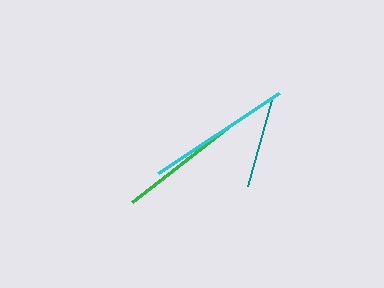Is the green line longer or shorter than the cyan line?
The cyan line is longer than the green line.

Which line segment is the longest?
The cyan line is the longest at approximately 145 pixels.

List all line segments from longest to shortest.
From longest to shortest: cyan, green, teal.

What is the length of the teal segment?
The teal segment is approximately 89 pixels long.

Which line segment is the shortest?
The teal line is the shortest at approximately 89 pixels.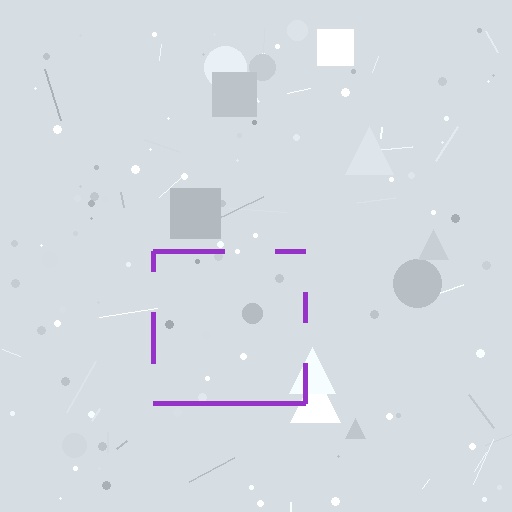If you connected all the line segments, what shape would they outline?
They would outline a square.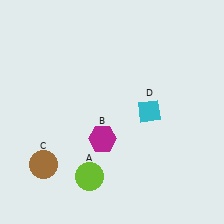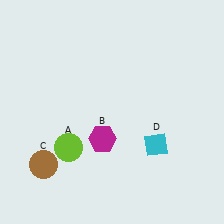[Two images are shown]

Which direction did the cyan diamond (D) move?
The cyan diamond (D) moved down.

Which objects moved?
The objects that moved are: the lime circle (A), the cyan diamond (D).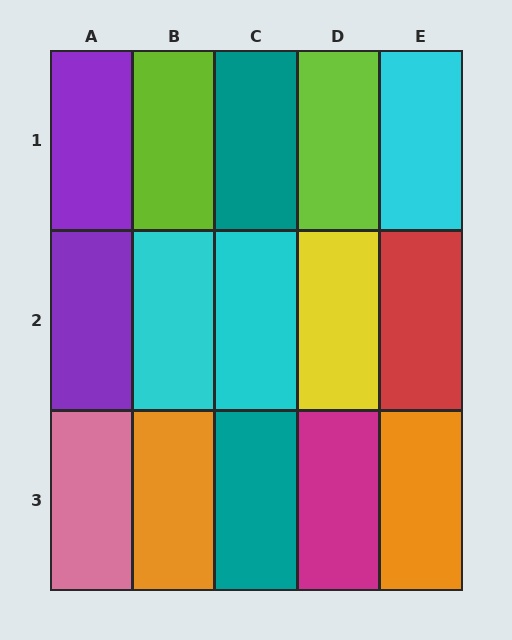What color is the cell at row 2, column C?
Cyan.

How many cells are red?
1 cell is red.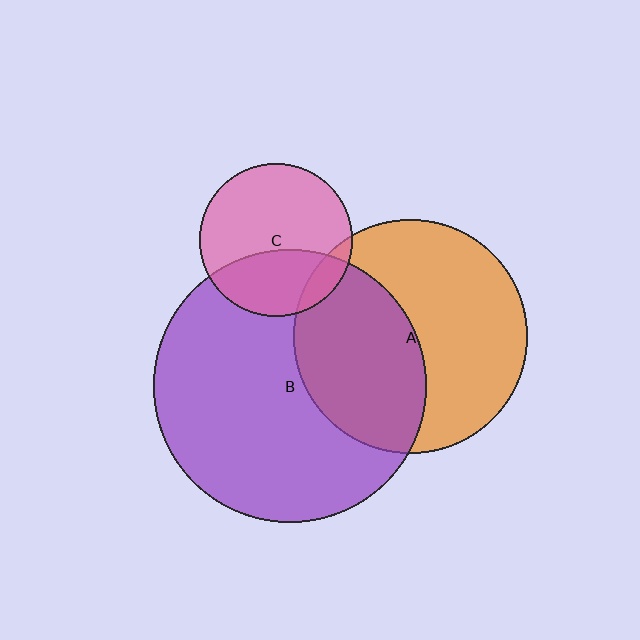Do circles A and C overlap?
Yes.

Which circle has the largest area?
Circle B (purple).